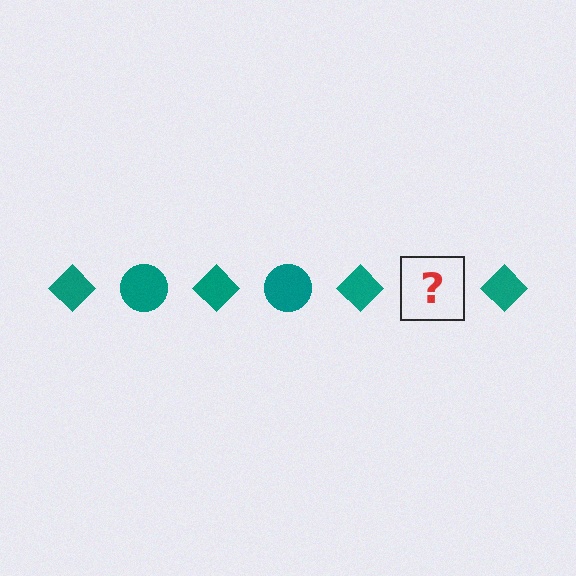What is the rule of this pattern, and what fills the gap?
The rule is that the pattern cycles through diamond, circle shapes in teal. The gap should be filled with a teal circle.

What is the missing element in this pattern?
The missing element is a teal circle.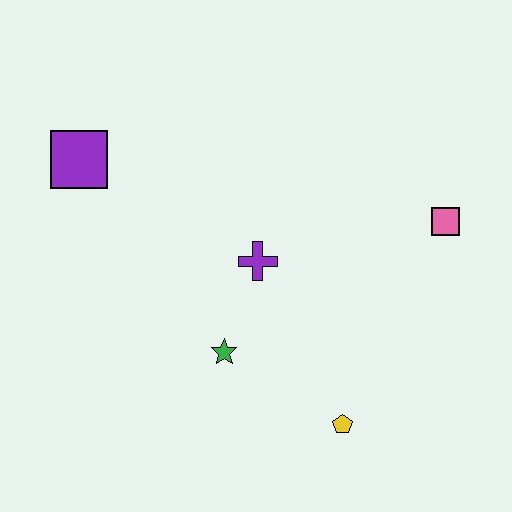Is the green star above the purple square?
No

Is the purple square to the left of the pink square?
Yes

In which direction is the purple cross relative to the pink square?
The purple cross is to the left of the pink square.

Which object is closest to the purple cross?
The green star is closest to the purple cross.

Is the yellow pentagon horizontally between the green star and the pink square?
Yes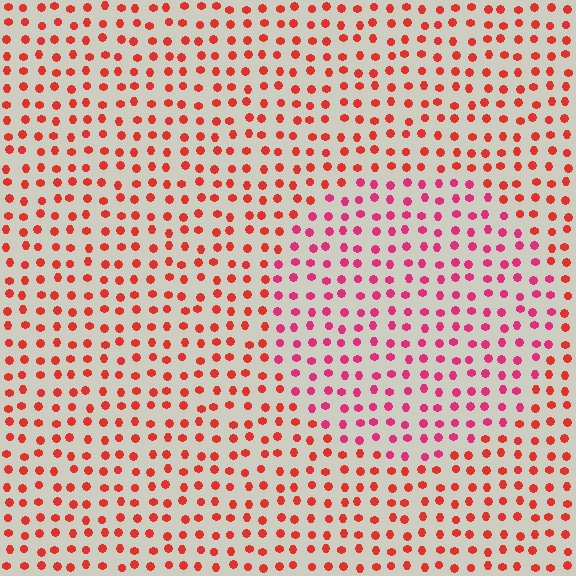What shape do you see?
I see a circle.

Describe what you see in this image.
The image is filled with small red elements in a uniform arrangement. A circle-shaped region is visible where the elements are tinted to a slightly different hue, forming a subtle color boundary.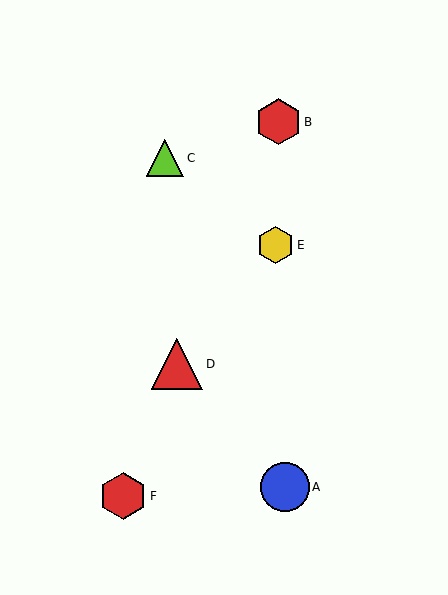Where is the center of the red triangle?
The center of the red triangle is at (177, 364).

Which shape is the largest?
The red triangle (labeled D) is the largest.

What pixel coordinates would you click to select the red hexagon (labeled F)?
Click at (123, 496) to select the red hexagon F.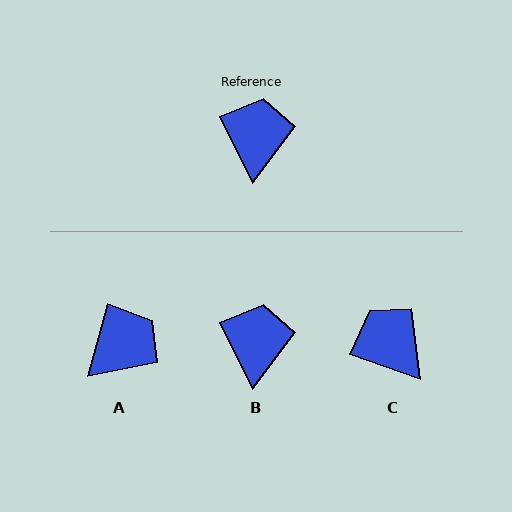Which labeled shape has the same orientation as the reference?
B.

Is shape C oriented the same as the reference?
No, it is off by about 45 degrees.